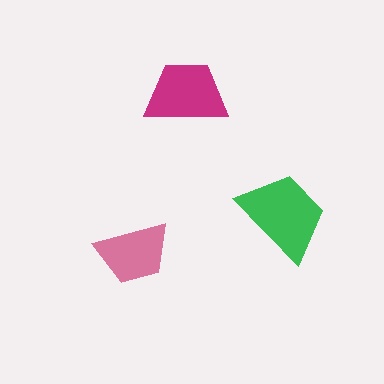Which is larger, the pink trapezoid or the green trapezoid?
The green one.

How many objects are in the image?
There are 3 objects in the image.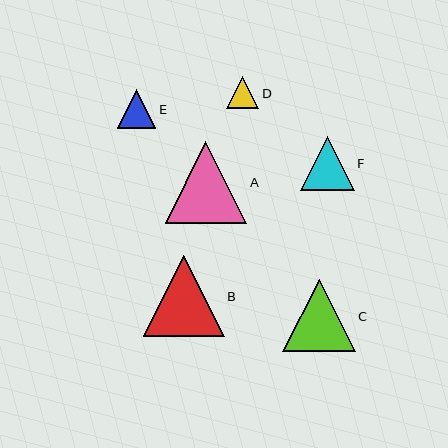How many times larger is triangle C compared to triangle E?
Triangle C is approximately 1.9 times the size of triangle E.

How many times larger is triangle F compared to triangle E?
Triangle F is approximately 1.4 times the size of triangle E.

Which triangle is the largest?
Triangle A is the largest with a size of approximately 81 pixels.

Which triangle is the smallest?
Triangle D is the smallest with a size of approximately 32 pixels.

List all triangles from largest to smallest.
From largest to smallest: A, B, C, F, E, D.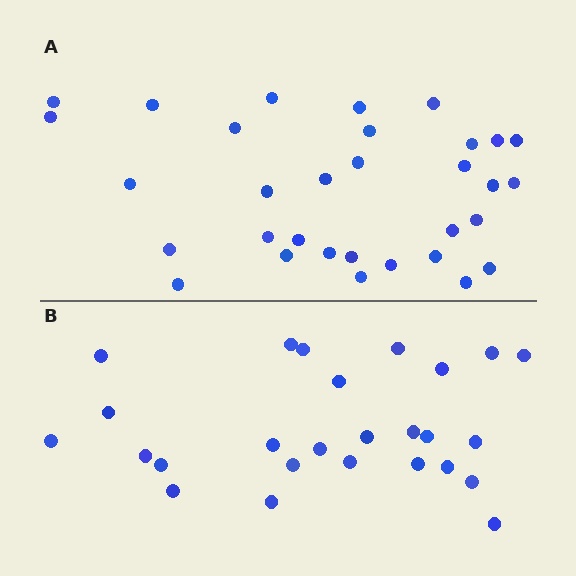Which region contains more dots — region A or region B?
Region A (the top region) has more dots.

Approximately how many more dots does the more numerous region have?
Region A has about 6 more dots than region B.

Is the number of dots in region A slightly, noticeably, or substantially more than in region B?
Region A has only slightly more — the two regions are fairly close. The ratio is roughly 1.2 to 1.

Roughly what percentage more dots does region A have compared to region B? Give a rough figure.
About 25% more.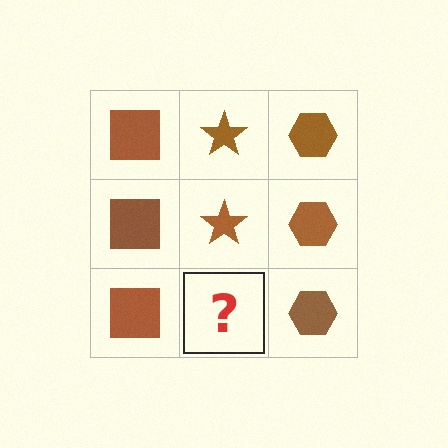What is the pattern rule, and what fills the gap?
The rule is that each column has a consistent shape. The gap should be filled with a brown star.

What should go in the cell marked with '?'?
The missing cell should contain a brown star.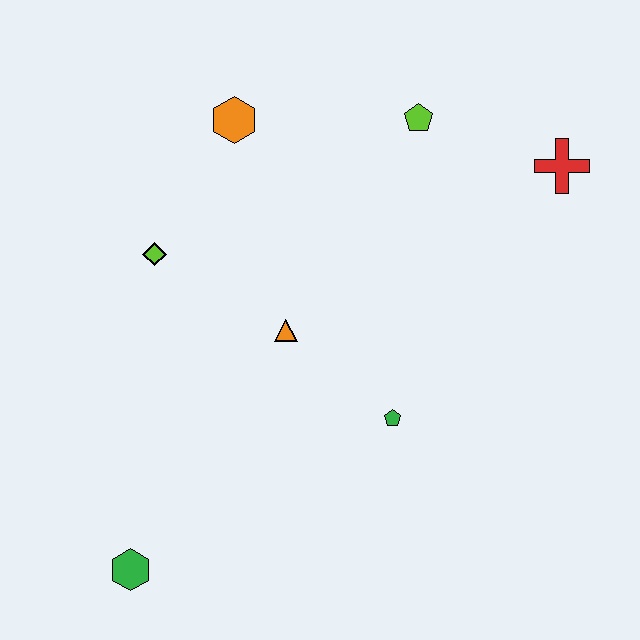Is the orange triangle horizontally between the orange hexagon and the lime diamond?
No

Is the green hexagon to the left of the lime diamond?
Yes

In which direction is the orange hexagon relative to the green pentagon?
The orange hexagon is above the green pentagon.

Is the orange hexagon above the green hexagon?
Yes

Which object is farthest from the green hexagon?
The red cross is farthest from the green hexagon.